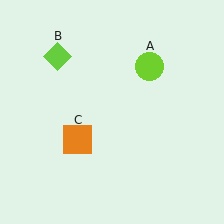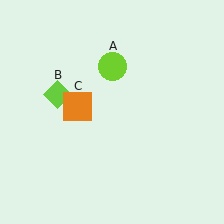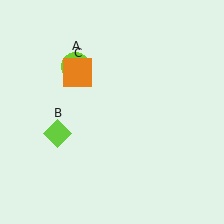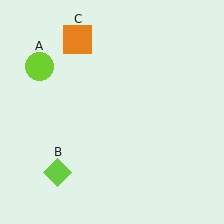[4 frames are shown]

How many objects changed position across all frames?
3 objects changed position: lime circle (object A), lime diamond (object B), orange square (object C).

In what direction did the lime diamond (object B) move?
The lime diamond (object B) moved down.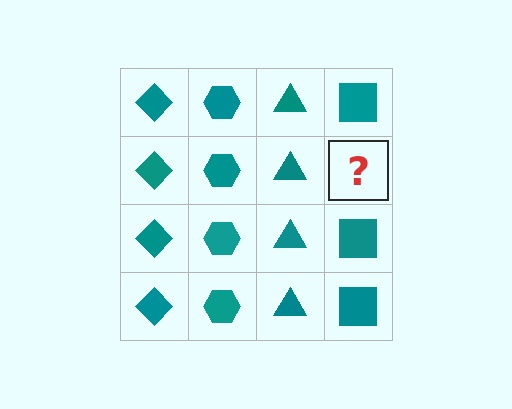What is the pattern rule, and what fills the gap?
The rule is that each column has a consistent shape. The gap should be filled with a teal square.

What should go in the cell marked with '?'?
The missing cell should contain a teal square.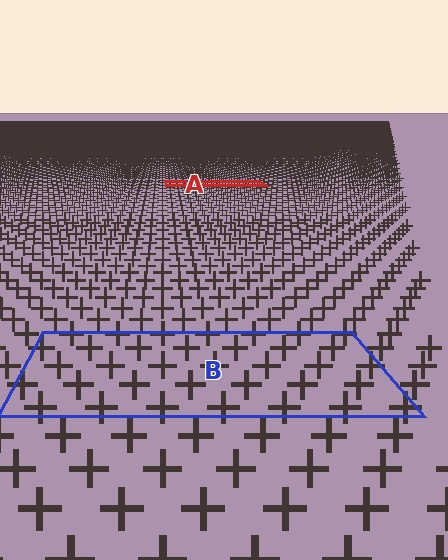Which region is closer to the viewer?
Region B is closer. The texture elements there are larger and more spread out.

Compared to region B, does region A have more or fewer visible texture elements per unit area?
Region A has more texture elements per unit area — they are packed more densely because it is farther away.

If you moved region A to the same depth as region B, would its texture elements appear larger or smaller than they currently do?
They would appear larger. At a closer depth, the same texture elements are projected at a bigger on-screen size.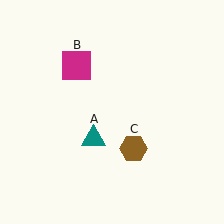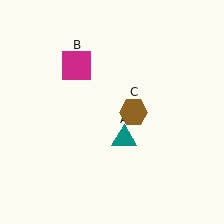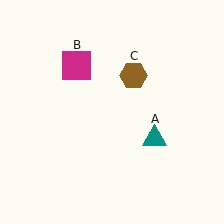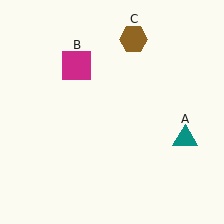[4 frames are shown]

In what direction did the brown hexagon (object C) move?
The brown hexagon (object C) moved up.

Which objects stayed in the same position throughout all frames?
Magenta square (object B) remained stationary.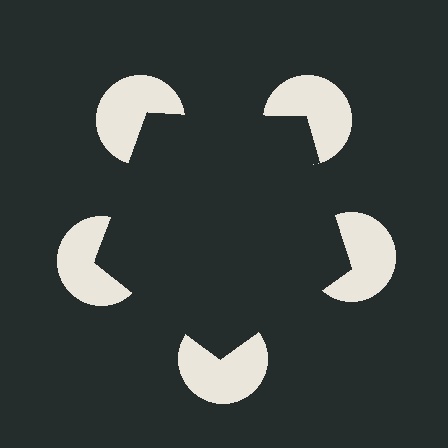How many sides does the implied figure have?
5 sides.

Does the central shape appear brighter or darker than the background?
It typically appears slightly darker than the background, even though no actual brightness change is drawn.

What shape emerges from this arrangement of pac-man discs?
An illusory pentagon — its edges are inferred from the aligned wedge cuts in the pac-man discs, not physically drawn.